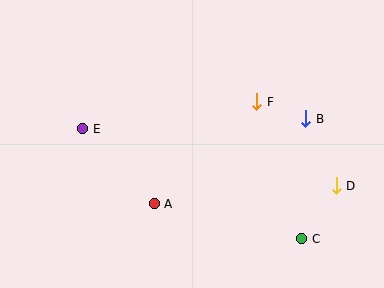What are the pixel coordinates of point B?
Point B is at (306, 119).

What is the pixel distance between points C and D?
The distance between C and D is 63 pixels.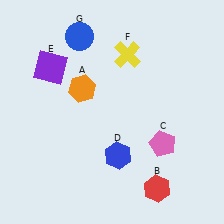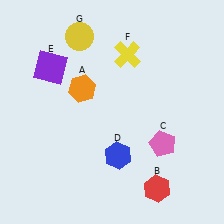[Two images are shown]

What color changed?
The circle (G) changed from blue in Image 1 to yellow in Image 2.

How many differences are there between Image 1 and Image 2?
There is 1 difference between the two images.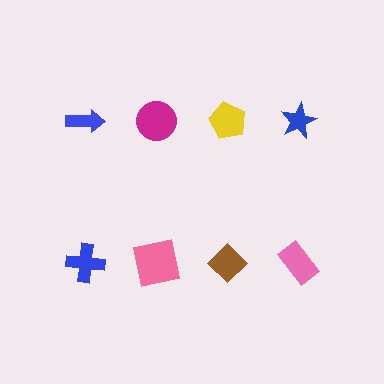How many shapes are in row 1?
4 shapes.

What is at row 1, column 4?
A blue star.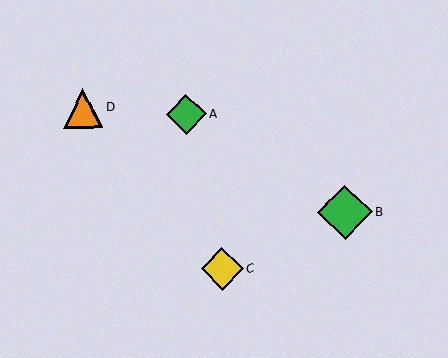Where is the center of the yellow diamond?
The center of the yellow diamond is at (222, 269).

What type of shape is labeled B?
Shape B is a green diamond.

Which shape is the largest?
The green diamond (labeled B) is the largest.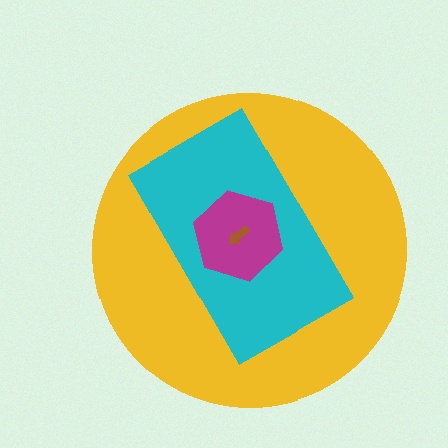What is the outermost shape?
The yellow circle.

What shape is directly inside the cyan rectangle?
The magenta hexagon.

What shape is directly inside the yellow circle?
The cyan rectangle.